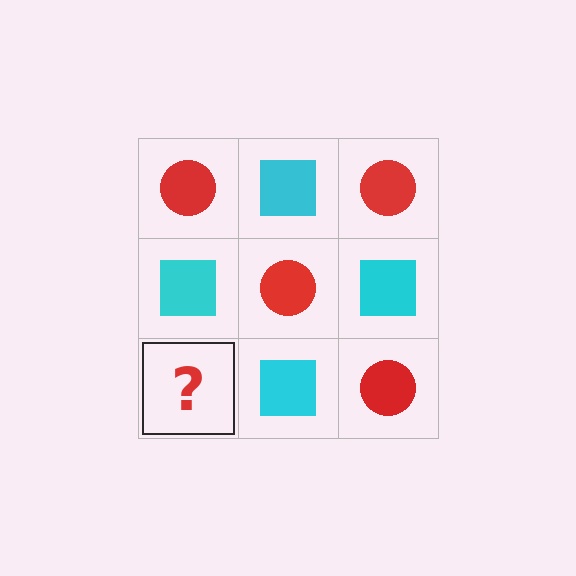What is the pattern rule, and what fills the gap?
The rule is that it alternates red circle and cyan square in a checkerboard pattern. The gap should be filled with a red circle.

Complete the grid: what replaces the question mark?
The question mark should be replaced with a red circle.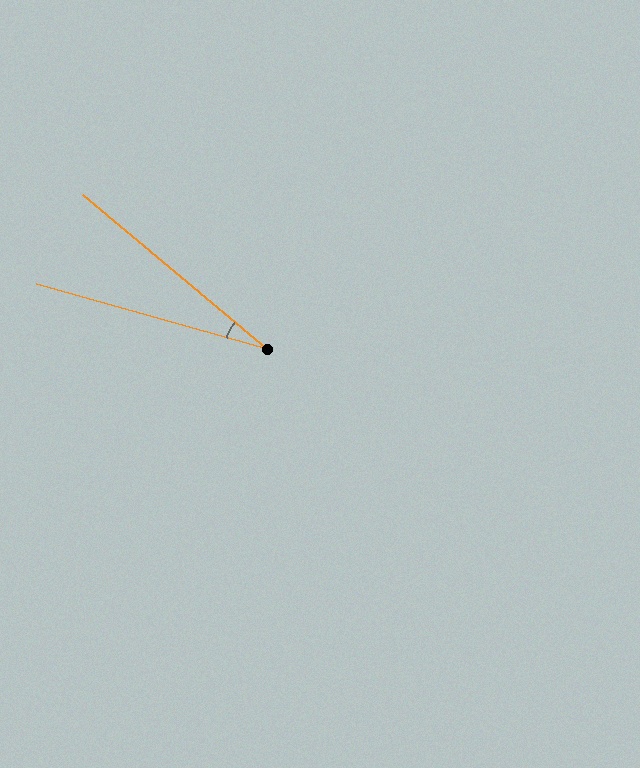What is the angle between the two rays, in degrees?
Approximately 24 degrees.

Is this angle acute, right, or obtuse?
It is acute.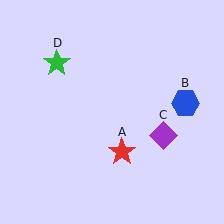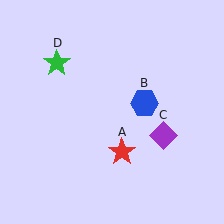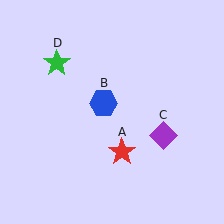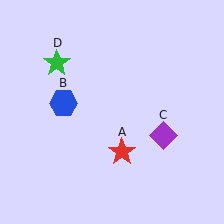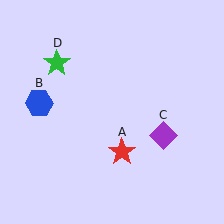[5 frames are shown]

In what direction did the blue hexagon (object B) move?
The blue hexagon (object B) moved left.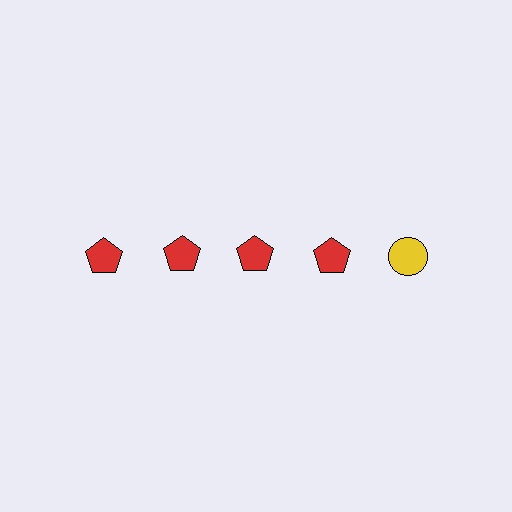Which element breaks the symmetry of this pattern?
The yellow circle in the top row, rightmost column breaks the symmetry. All other shapes are red pentagons.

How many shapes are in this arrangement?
There are 5 shapes arranged in a grid pattern.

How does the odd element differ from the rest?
It differs in both color (yellow instead of red) and shape (circle instead of pentagon).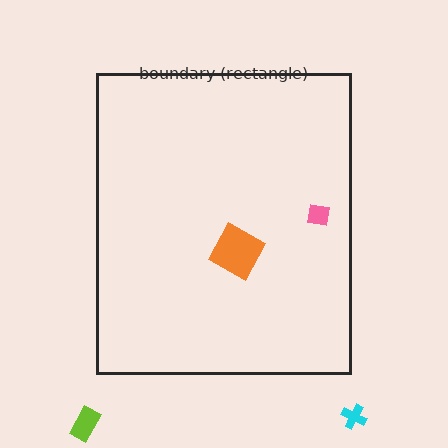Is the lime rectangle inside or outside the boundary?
Outside.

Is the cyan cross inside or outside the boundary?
Outside.